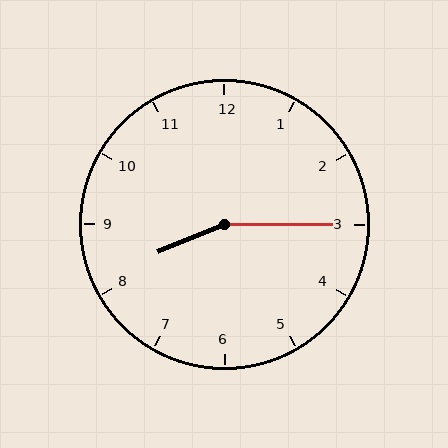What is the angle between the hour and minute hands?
Approximately 158 degrees.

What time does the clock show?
8:15.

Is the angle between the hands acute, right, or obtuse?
It is obtuse.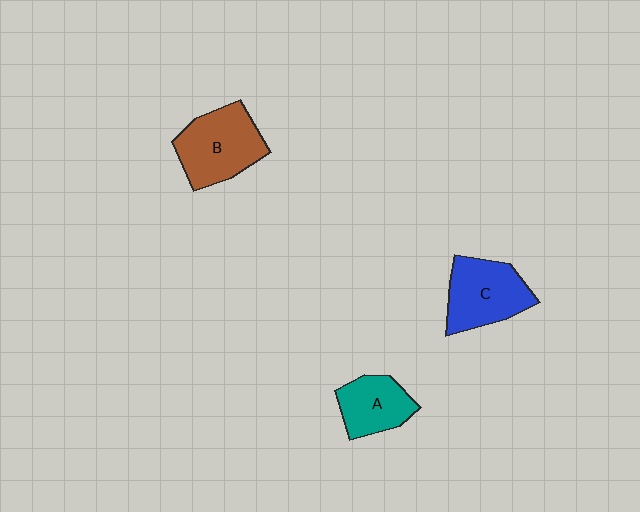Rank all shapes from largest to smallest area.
From largest to smallest: B (brown), C (blue), A (teal).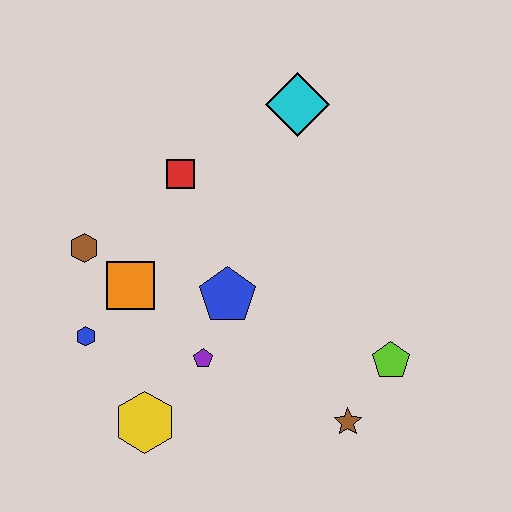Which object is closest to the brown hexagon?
The orange square is closest to the brown hexagon.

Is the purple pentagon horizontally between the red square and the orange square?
No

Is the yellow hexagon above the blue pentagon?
No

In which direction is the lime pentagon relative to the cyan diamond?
The lime pentagon is below the cyan diamond.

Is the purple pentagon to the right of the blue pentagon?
No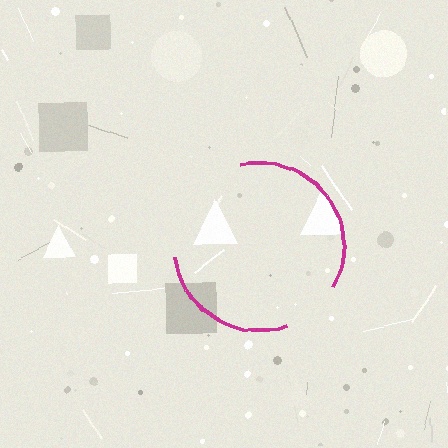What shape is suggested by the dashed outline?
The dashed outline suggests a circle.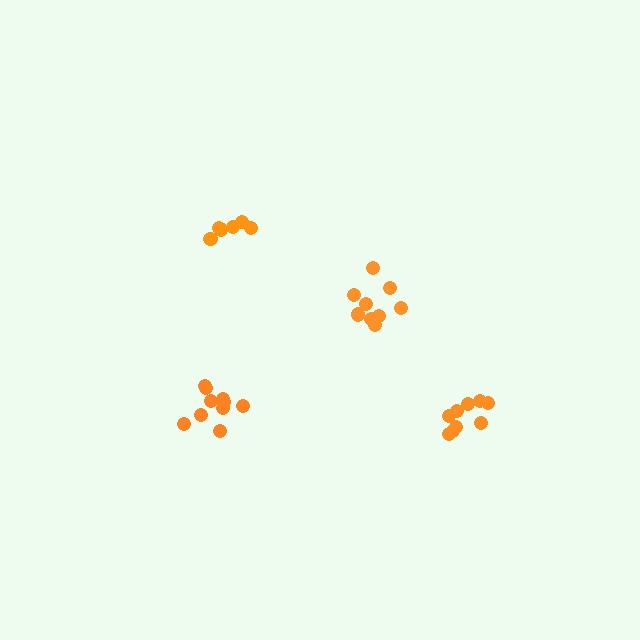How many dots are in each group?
Group 1: 10 dots, Group 2: 9 dots, Group 3: 6 dots, Group 4: 9 dots (34 total).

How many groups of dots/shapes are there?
There are 4 groups.